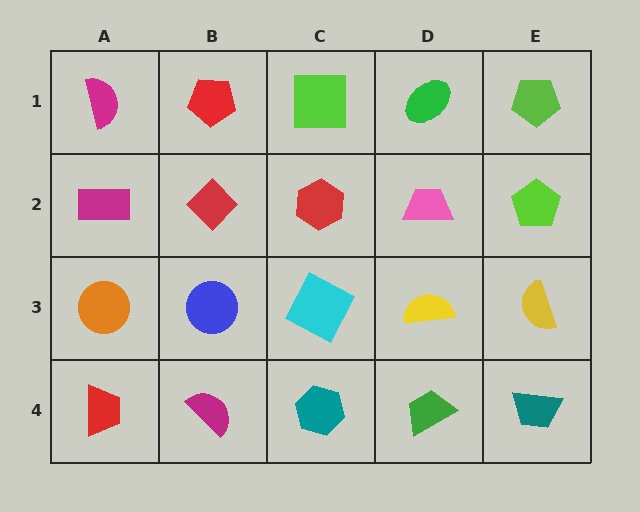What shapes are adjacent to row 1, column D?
A pink trapezoid (row 2, column D), a lime square (row 1, column C), a lime pentagon (row 1, column E).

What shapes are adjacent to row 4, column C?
A cyan square (row 3, column C), a magenta semicircle (row 4, column B), a green trapezoid (row 4, column D).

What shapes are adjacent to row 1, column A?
A magenta rectangle (row 2, column A), a red pentagon (row 1, column B).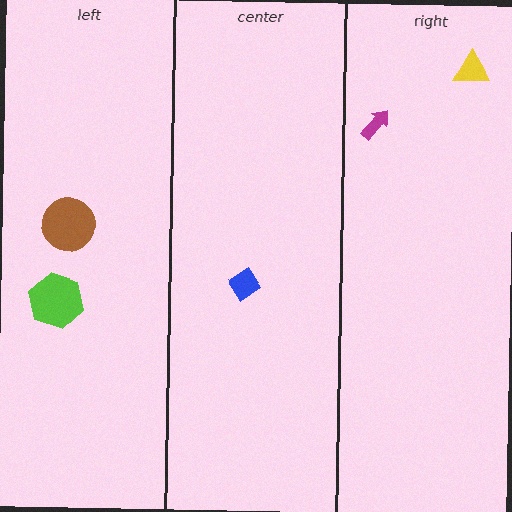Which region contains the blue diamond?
The center region.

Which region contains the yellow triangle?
The right region.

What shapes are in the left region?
The lime hexagon, the brown circle.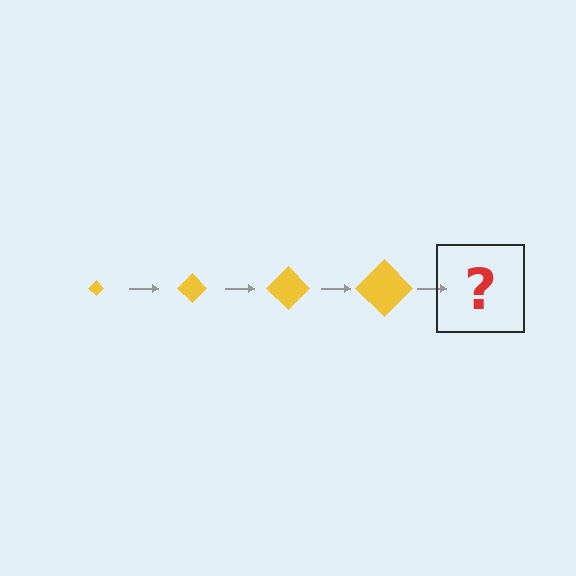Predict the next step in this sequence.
The next step is a yellow diamond, larger than the previous one.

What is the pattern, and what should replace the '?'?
The pattern is that the diamond gets progressively larger each step. The '?' should be a yellow diamond, larger than the previous one.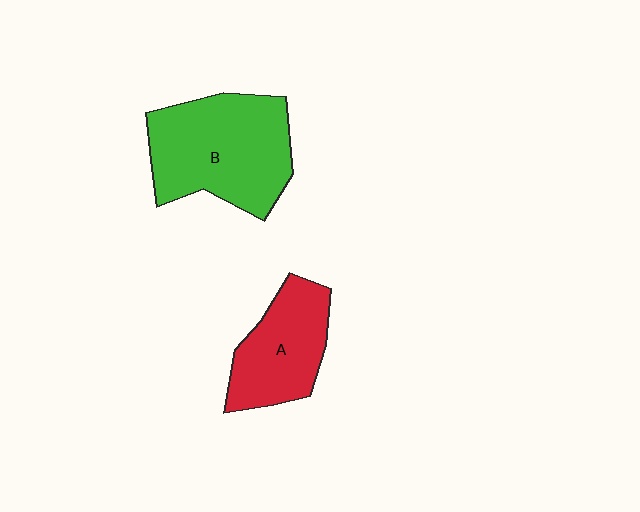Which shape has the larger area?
Shape B (green).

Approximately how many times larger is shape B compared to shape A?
Approximately 1.5 times.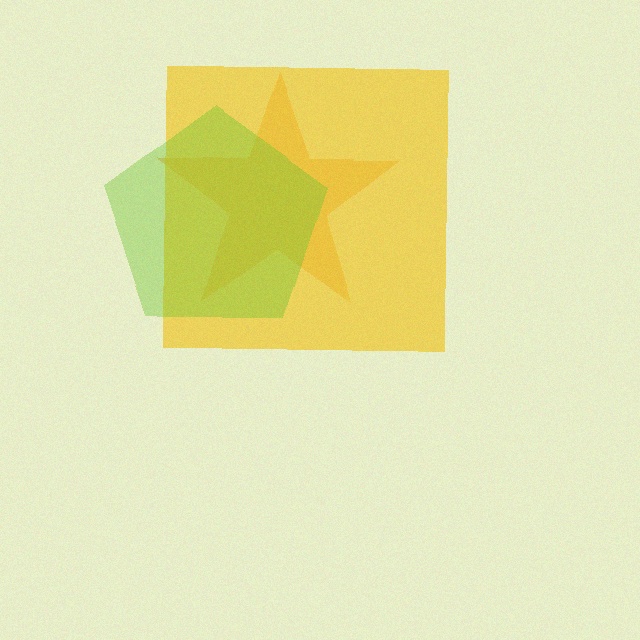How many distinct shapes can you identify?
There are 3 distinct shapes: an orange star, a yellow square, a lime pentagon.